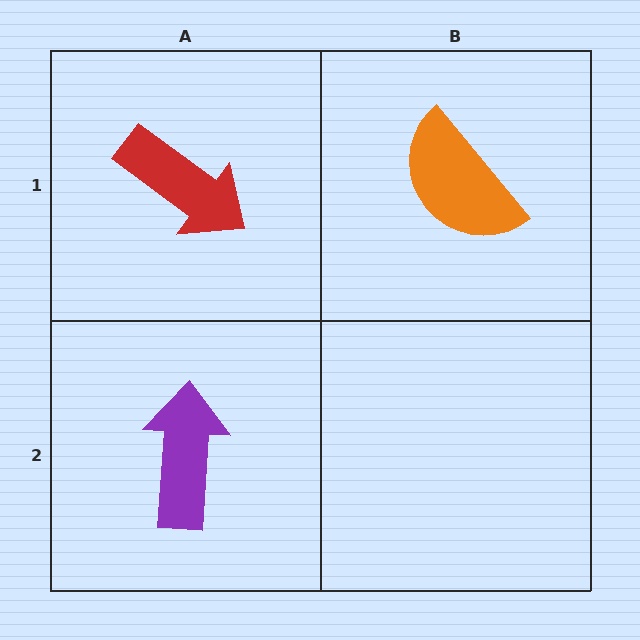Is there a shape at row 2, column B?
No, that cell is empty.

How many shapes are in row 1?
2 shapes.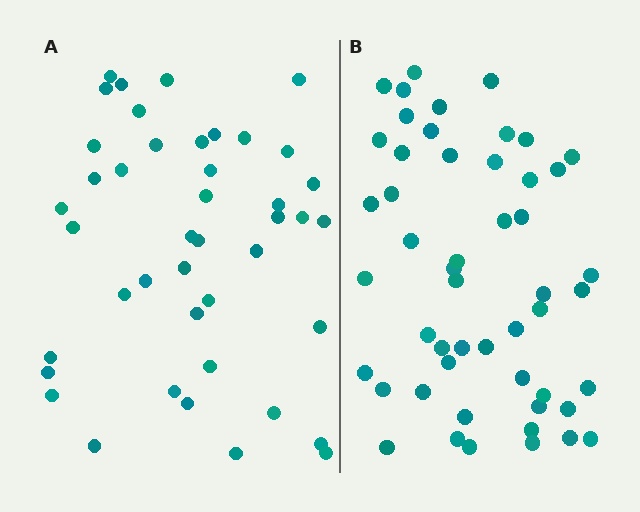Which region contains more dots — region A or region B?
Region B (the right region) has more dots.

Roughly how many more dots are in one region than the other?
Region B has roughly 8 or so more dots than region A.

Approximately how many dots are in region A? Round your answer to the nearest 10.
About 40 dots. (The exact count is 43, which rounds to 40.)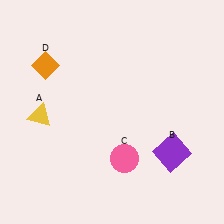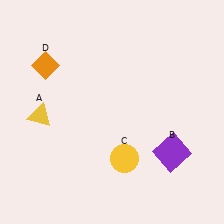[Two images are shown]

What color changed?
The circle (C) changed from pink in Image 1 to yellow in Image 2.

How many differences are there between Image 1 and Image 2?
There is 1 difference between the two images.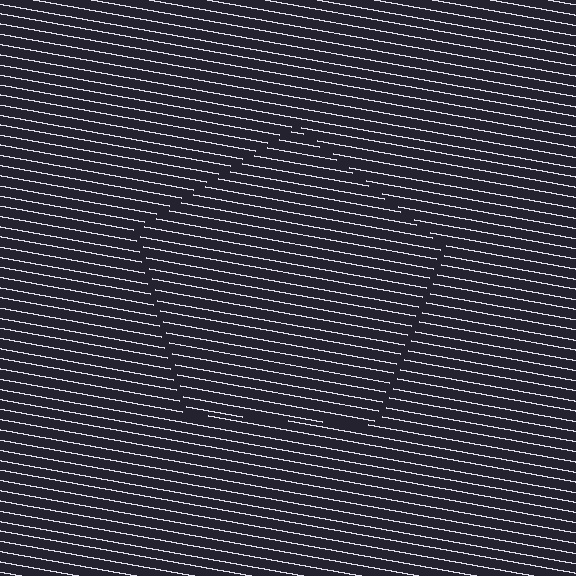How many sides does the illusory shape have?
5 sides — the line-ends trace a pentagon.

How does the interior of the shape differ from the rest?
The interior of the shape contains the same grating, shifted by half a period — the contour is defined by the phase discontinuity where line-ends from the inner and outer gratings abut.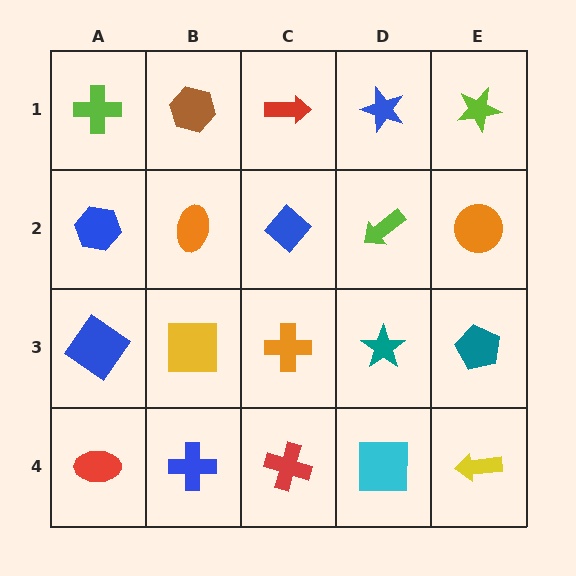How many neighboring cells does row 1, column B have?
3.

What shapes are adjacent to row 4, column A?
A blue diamond (row 3, column A), a blue cross (row 4, column B).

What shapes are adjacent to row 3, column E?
An orange circle (row 2, column E), a yellow arrow (row 4, column E), a teal star (row 3, column D).